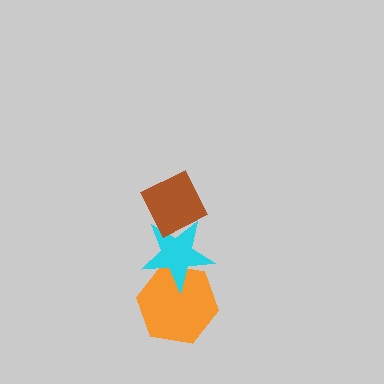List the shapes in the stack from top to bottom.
From top to bottom: the brown diamond, the cyan star, the orange hexagon.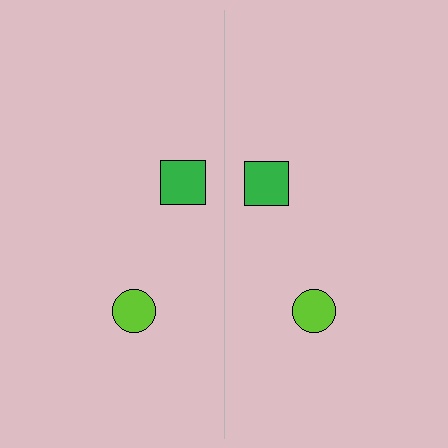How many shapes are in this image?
There are 4 shapes in this image.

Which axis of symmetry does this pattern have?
The pattern has a vertical axis of symmetry running through the center of the image.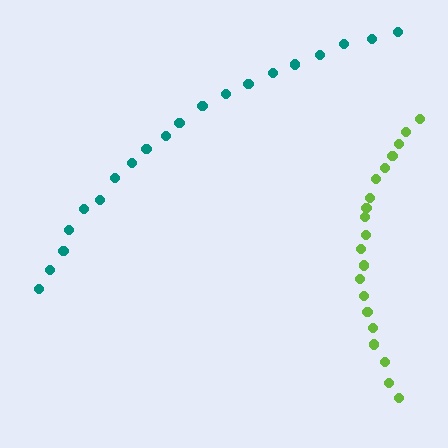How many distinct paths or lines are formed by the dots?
There are 2 distinct paths.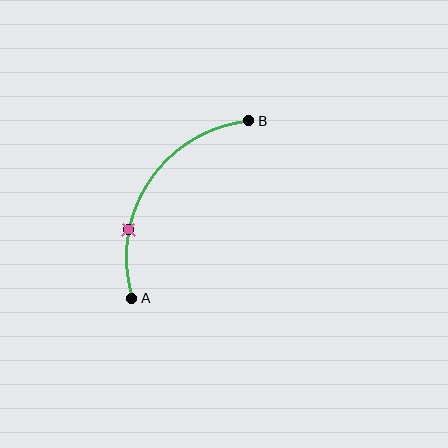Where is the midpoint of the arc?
The arc midpoint is the point on the curve farthest from the straight line joining A and B. It sits to the left of that line.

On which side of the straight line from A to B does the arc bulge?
The arc bulges to the left of the straight line connecting A and B.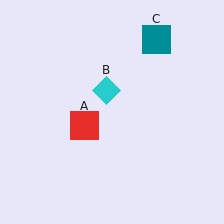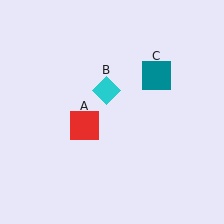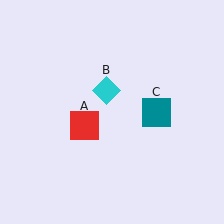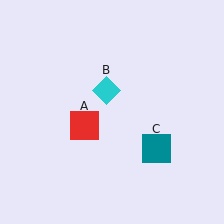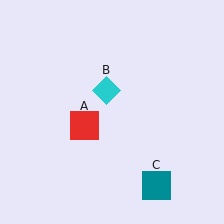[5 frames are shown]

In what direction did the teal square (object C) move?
The teal square (object C) moved down.